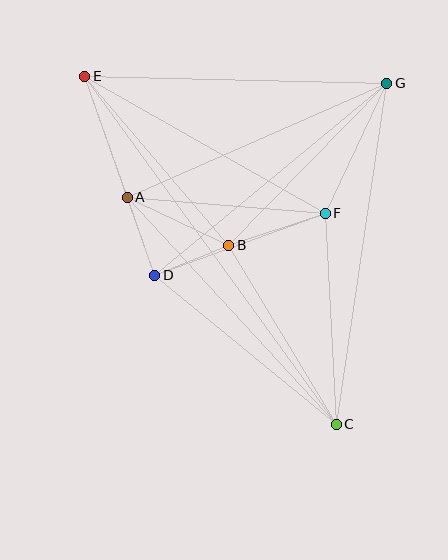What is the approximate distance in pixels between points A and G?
The distance between A and G is approximately 284 pixels.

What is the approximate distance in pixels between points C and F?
The distance between C and F is approximately 211 pixels.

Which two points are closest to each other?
Points B and D are closest to each other.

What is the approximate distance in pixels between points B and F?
The distance between B and F is approximately 102 pixels.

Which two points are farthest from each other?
Points C and E are farthest from each other.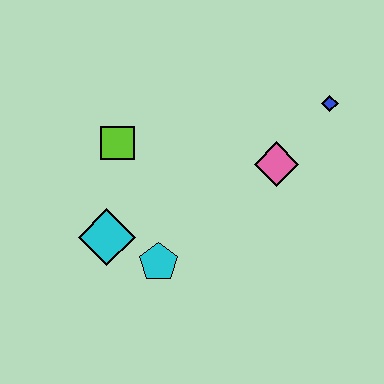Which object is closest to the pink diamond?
The blue diamond is closest to the pink diamond.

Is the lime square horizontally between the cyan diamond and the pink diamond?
Yes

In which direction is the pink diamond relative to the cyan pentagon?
The pink diamond is to the right of the cyan pentagon.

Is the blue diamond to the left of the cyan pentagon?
No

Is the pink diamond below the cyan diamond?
No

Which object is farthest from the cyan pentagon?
The blue diamond is farthest from the cyan pentagon.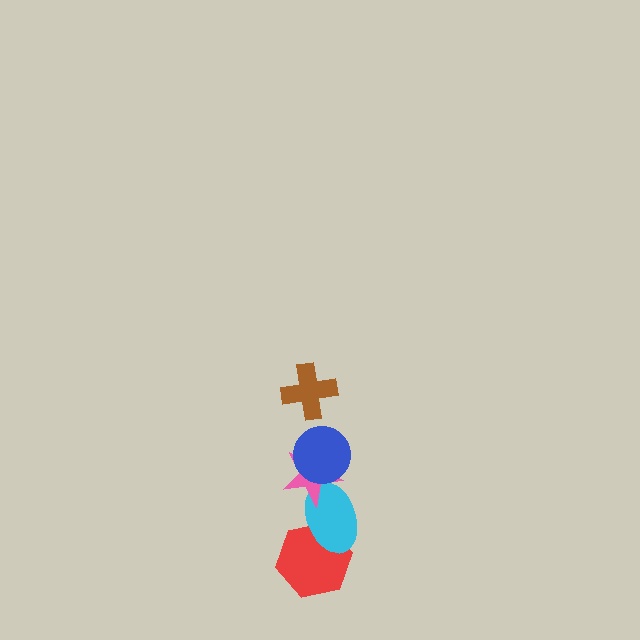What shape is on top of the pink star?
The blue circle is on top of the pink star.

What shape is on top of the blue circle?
The brown cross is on top of the blue circle.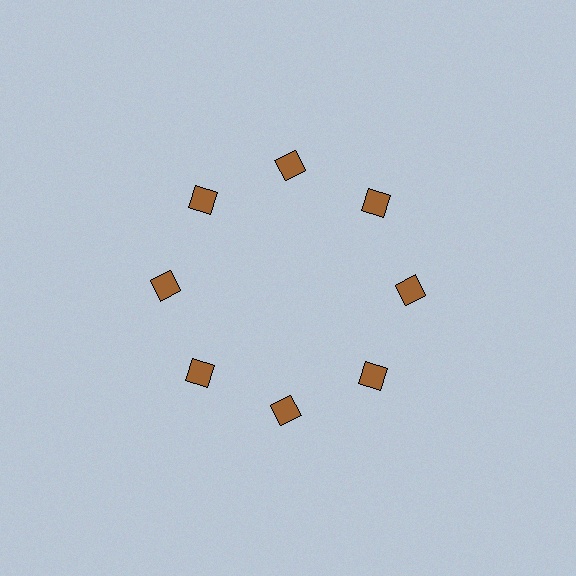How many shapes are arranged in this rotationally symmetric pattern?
There are 8 shapes, arranged in 8 groups of 1.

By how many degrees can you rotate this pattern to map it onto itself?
The pattern maps onto itself every 45 degrees of rotation.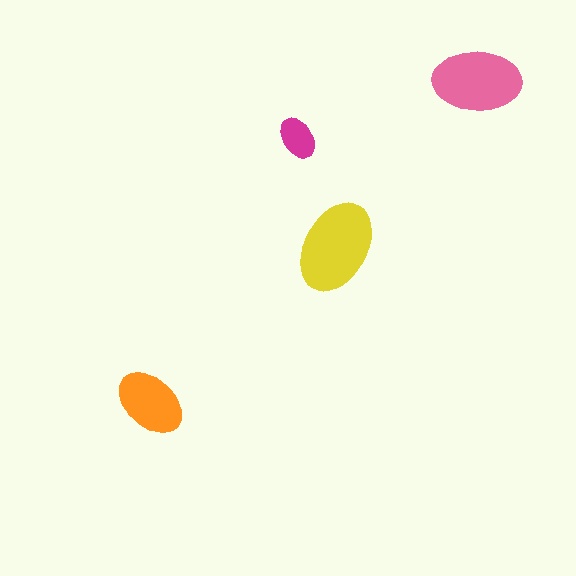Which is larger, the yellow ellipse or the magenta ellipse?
The yellow one.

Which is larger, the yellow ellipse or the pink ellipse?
The yellow one.